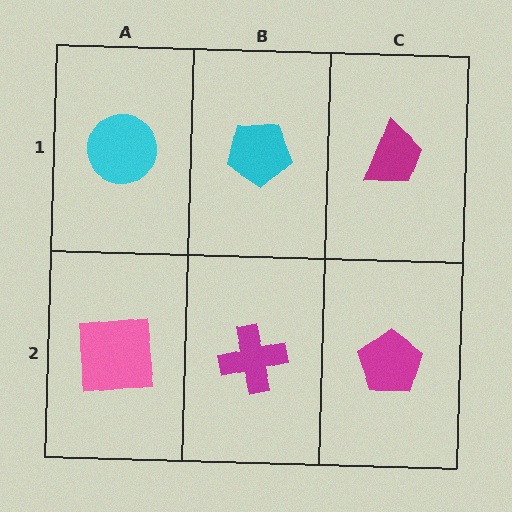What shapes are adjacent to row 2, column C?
A magenta trapezoid (row 1, column C), a magenta cross (row 2, column B).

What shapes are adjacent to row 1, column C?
A magenta pentagon (row 2, column C), a cyan pentagon (row 1, column B).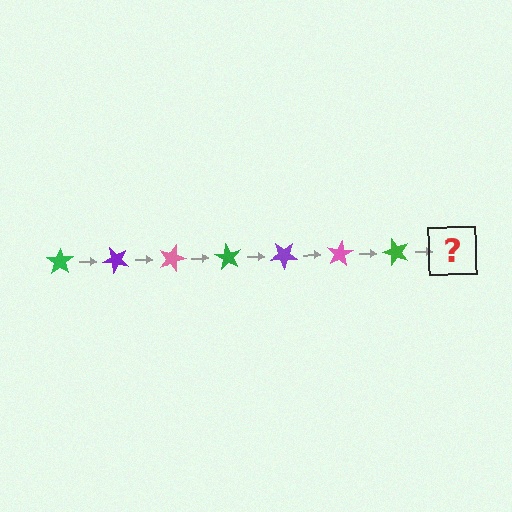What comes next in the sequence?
The next element should be a purple star, rotated 315 degrees from the start.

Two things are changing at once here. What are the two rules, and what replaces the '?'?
The two rules are that it rotates 45 degrees each step and the color cycles through green, purple, and pink. The '?' should be a purple star, rotated 315 degrees from the start.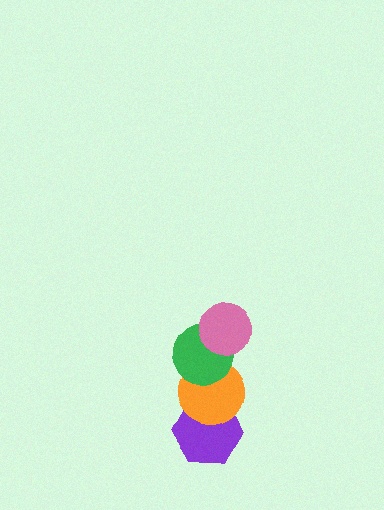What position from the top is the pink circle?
The pink circle is 1st from the top.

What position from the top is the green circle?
The green circle is 2nd from the top.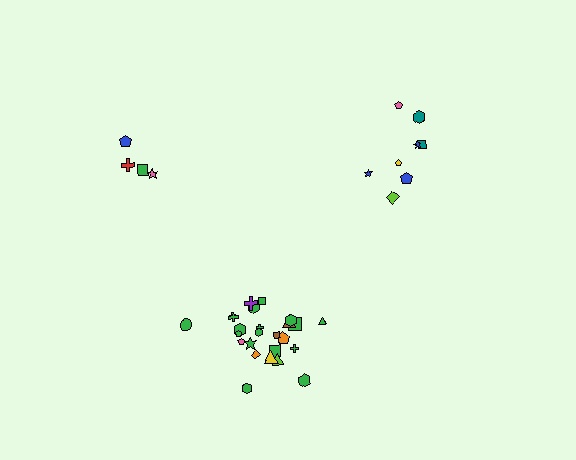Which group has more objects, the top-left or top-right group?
The top-right group.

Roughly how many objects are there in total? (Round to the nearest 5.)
Roughly 35 objects in total.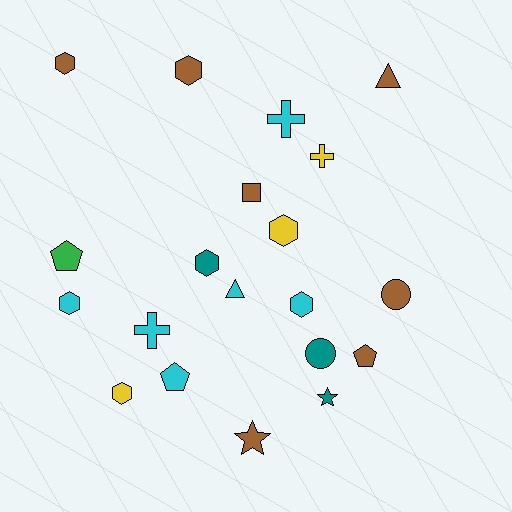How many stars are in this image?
There are 2 stars.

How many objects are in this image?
There are 20 objects.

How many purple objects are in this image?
There are no purple objects.